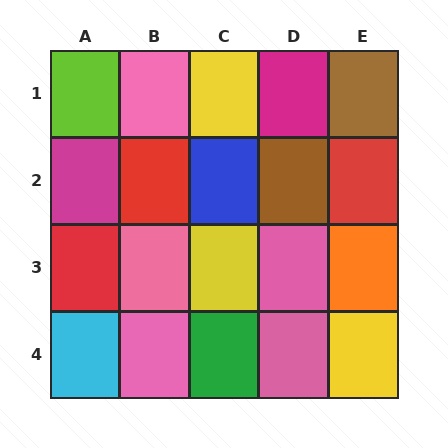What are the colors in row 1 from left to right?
Lime, pink, yellow, magenta, brown.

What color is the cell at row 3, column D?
Pink.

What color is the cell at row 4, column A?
Cyan.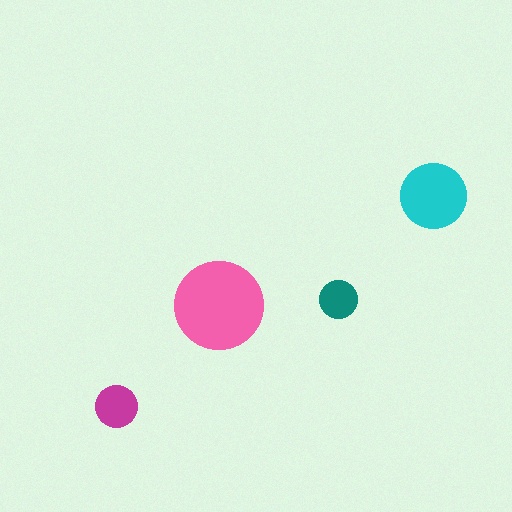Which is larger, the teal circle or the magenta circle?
The magenta one.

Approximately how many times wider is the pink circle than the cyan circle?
About 1.5 times wider.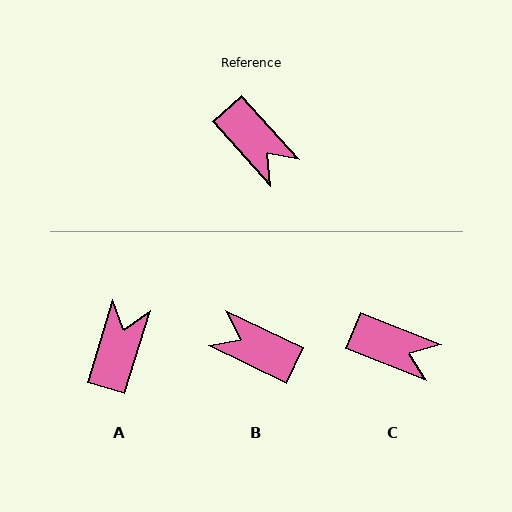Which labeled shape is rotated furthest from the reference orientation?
B, about 158 degrees away.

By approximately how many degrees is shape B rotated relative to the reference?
Approximately 158 degrees clockwise.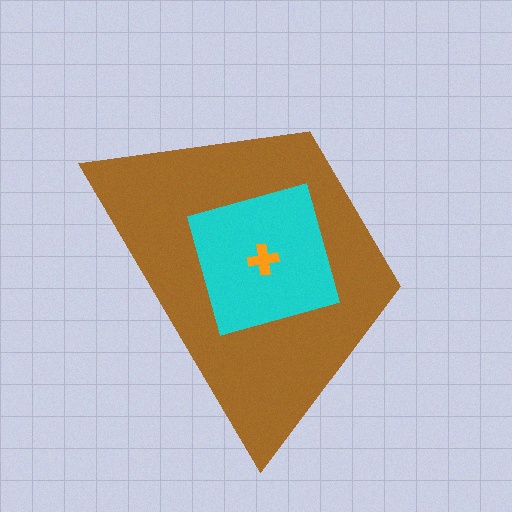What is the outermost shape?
The brown trapezoid.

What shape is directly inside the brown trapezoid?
The cyan square.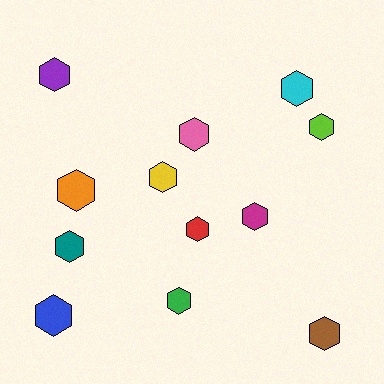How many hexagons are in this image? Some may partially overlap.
There are 12 hexagons.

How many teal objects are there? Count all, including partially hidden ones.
There is 1 teal object.